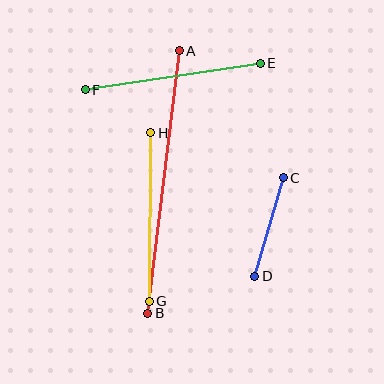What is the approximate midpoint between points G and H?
The midpoint is at approximately (150, 217) pixels.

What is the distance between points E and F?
The distance is approximately 177 pixels.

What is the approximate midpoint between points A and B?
The midpoint is at approximately (164, 182) pixels.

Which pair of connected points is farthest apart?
Points A and B are farthest apart.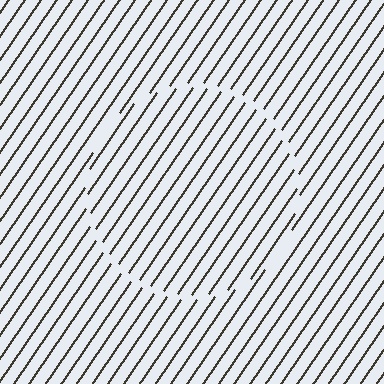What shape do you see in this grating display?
An illusory circle. The interior of the shape contains the same grating, shifted by half a period — the contour is defined by the phase discontinuity where line-ends from the inner and outer gratings abut.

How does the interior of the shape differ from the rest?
The interior of the shape contains the same grating, shifted by half a period — the contour is defined by the phase discontinuity where line-ends from the inner and outer gratings abut.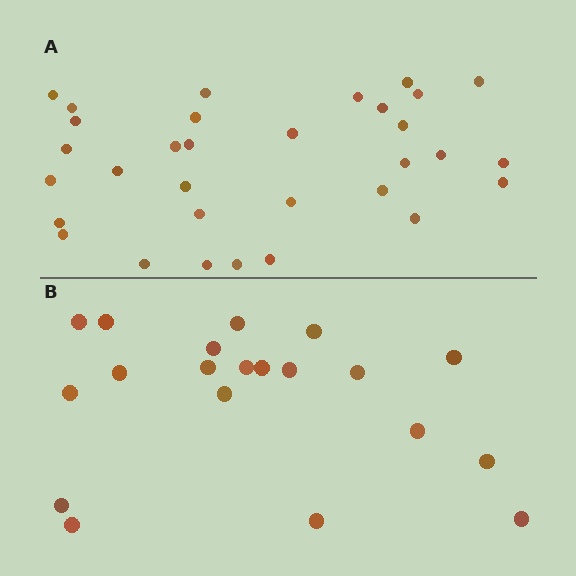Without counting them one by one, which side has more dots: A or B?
Region A (the top region) has more dots.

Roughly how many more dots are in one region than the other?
Region A has roughly 12 or so more dots than region B.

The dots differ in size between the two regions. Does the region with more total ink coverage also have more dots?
No. Region B has more total ink coverage because its dots are larger, but region A actually contains more individual dots. Total area can be misleading — the number of items is what matters here.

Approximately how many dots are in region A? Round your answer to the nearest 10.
About 30 dots. (The exact count is 32, which rounds to 30.)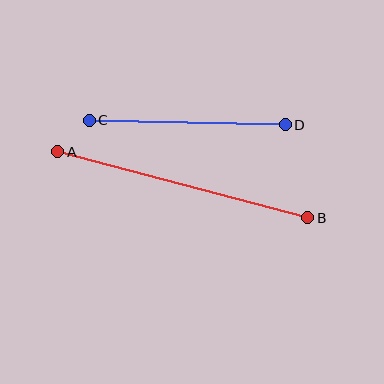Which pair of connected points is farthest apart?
Points A and B are farthest apart.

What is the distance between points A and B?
The distance is approximately 259 pixels.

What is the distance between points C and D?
The distance is approximately 196 pixels.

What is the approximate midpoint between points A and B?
The midpoint is at approximately (183, 185) pixels.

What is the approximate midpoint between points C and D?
The midpoint is at approximately (187, 122) pixels.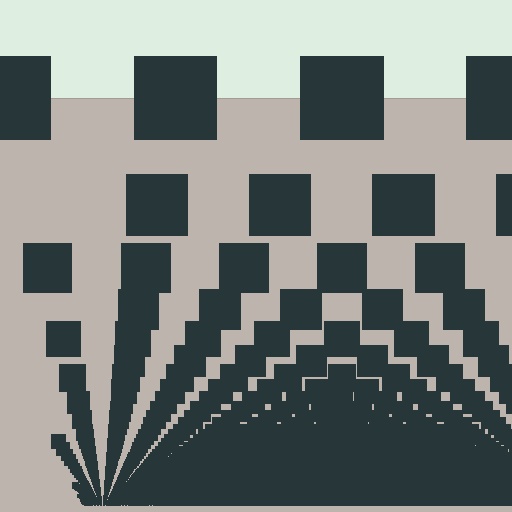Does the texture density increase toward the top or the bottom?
Density increases toward the bottom.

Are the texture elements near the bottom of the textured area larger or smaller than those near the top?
Smaller. The gradient is inverted — elements near the bottom are smaller and denser.